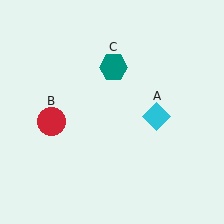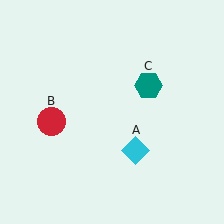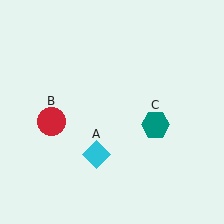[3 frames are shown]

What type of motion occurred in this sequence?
The cyan diamond (object A), teal hexagon (object C) rotated clockwise around the center of the scene.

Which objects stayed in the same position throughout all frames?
Red circle (object B) remained stationary.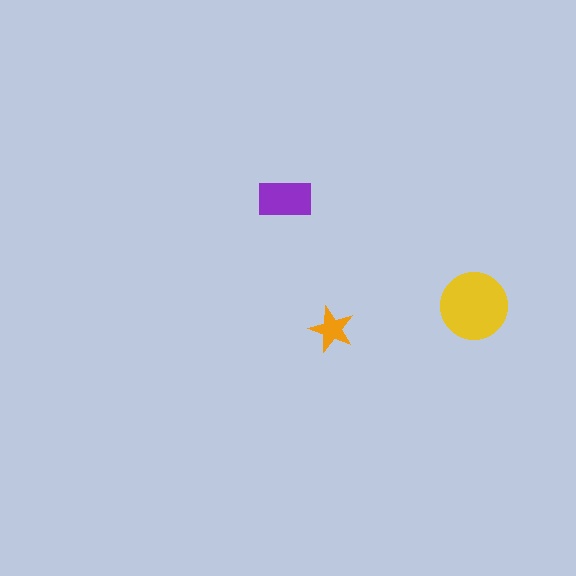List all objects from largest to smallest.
The yellow circle, the purple rectangle, the orange star.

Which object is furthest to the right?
The yellow circle is rightmost.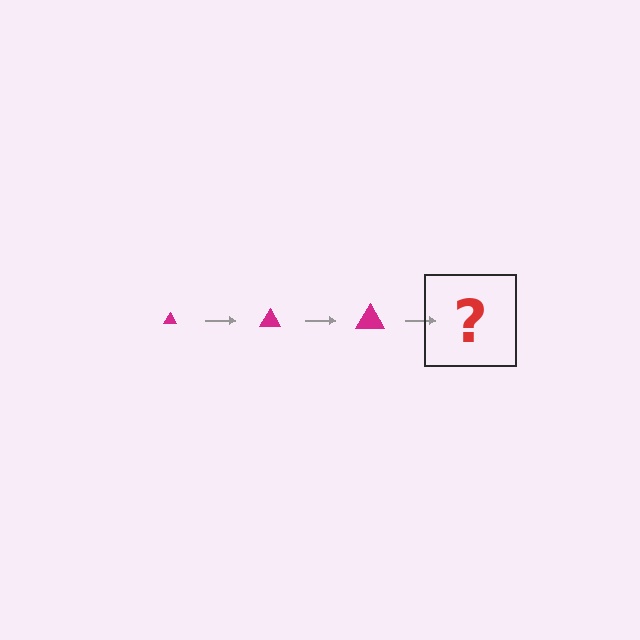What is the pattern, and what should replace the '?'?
The pattern is that the triangle gets progressively larger each step. The '?' should be a magenta triangle, larger than the previous one.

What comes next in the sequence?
The next element should be a magenta triangle, larger than the previous one.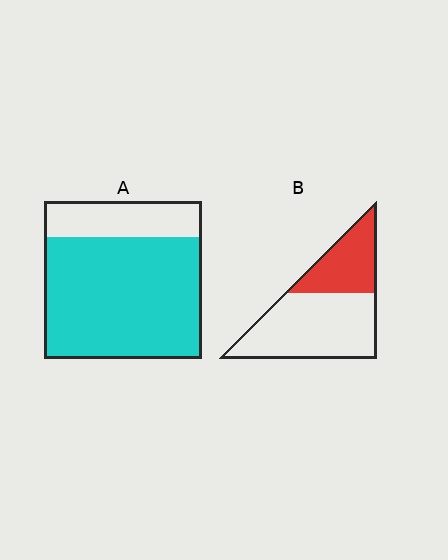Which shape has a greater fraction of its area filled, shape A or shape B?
Shape A.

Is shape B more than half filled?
No.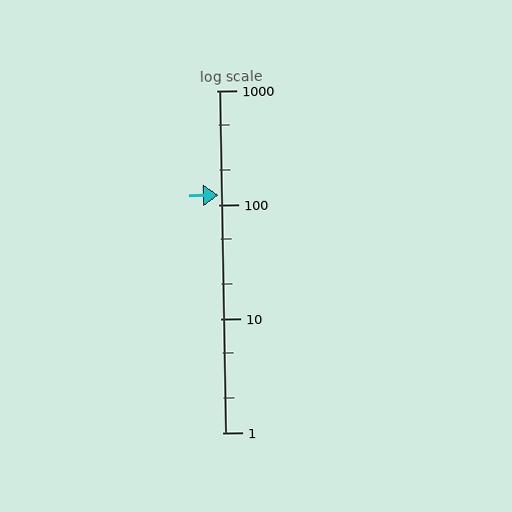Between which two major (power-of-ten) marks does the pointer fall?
The pointer is between 100 and 1000.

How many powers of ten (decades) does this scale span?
The scale spans 3 decades, from 1 to 1000.